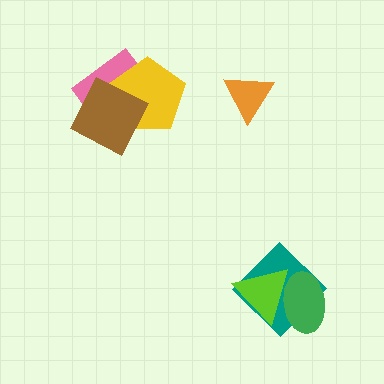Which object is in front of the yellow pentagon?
The brown diamond is in front of the yellow pentagon.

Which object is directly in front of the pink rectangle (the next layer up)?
The yellow pentagon is directly in front of the pink rectangle.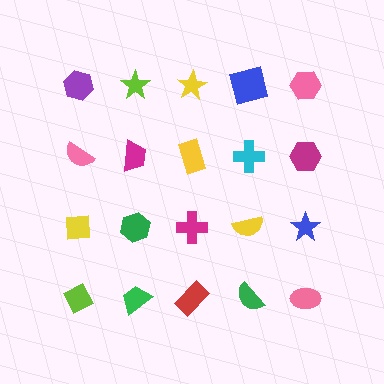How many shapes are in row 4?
5 shapes.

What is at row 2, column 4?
A cyan cross.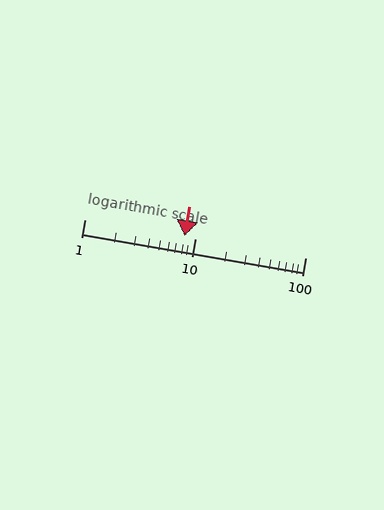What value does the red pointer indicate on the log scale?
The pointer indicates approximately 8.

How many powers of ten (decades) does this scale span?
The scale spans 2 decades, from 1 to 100.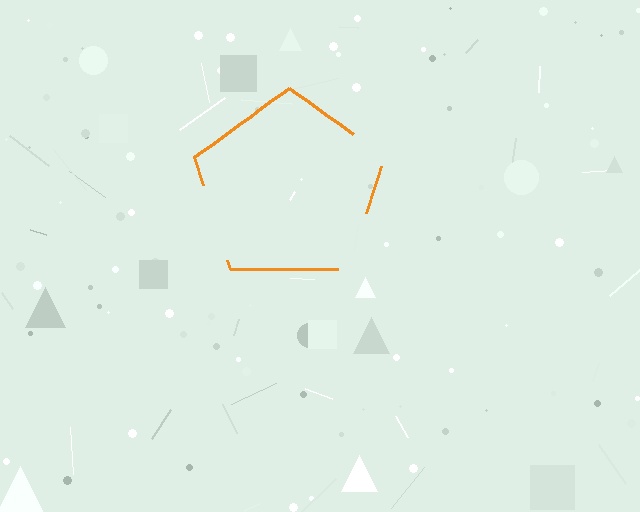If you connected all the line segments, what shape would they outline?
They would outline a pentagon.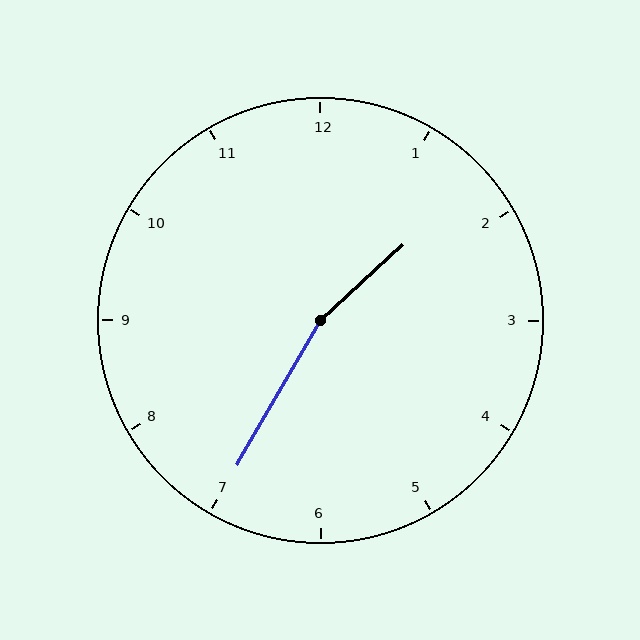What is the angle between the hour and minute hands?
Approximately 162 degrees.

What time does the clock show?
1:35.